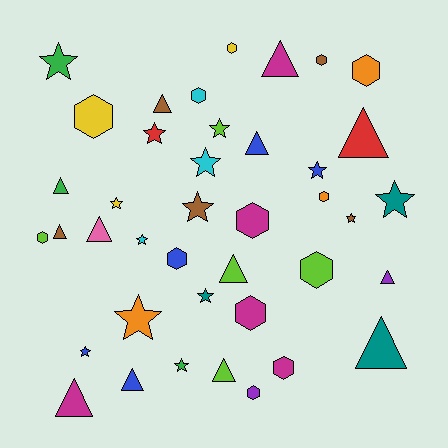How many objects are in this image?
There are 40 objects.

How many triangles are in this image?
There are 13 triangles.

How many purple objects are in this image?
There are 2 purple objects.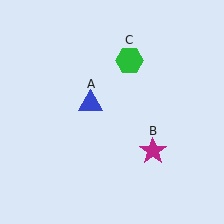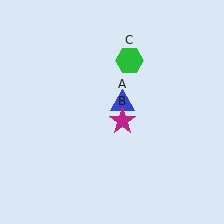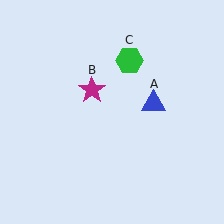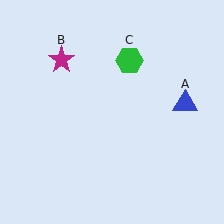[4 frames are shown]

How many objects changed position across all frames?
2 objects changed position: blue triangle (object A), magenta star (object B).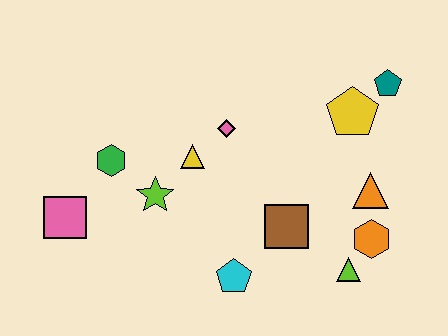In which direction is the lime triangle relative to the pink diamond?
The lime triangle is below the pink diamond.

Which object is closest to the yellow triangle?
The pink diamond is closest to the yellow triangle.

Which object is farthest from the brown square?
The pink square is farthest from the brown square.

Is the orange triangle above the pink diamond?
No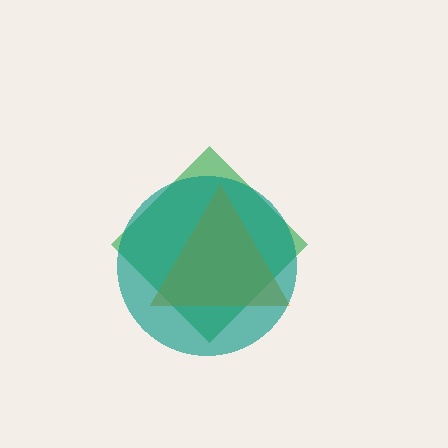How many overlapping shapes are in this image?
There are 3 overlapping shapes in the image.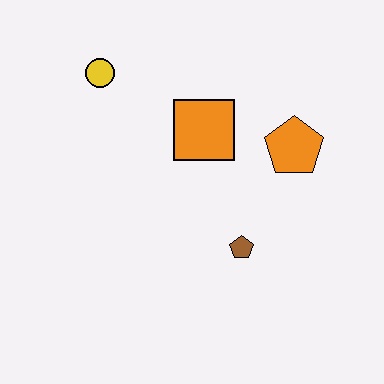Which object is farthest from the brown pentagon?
The yellow circle is farthest from the brown pentagon.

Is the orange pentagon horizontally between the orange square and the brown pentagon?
No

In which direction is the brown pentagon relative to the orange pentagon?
The brown pentagon is below the orange pentagon.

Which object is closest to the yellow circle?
The orange square is closest to the yellow circle.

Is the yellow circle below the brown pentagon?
No